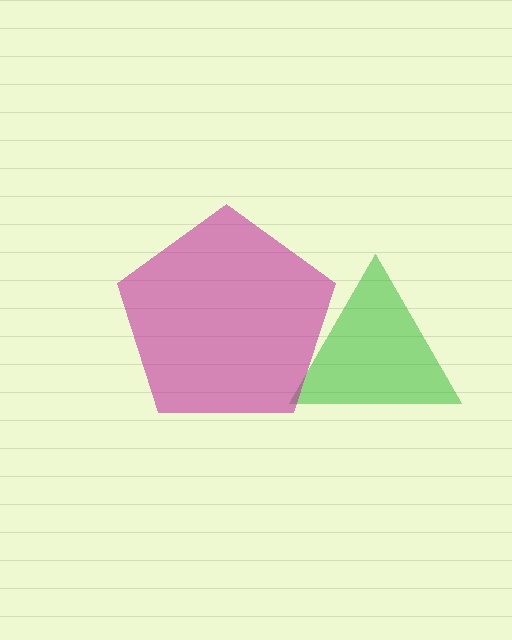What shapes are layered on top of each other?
The layered shapes are: a green triangle, a magenta pentagon.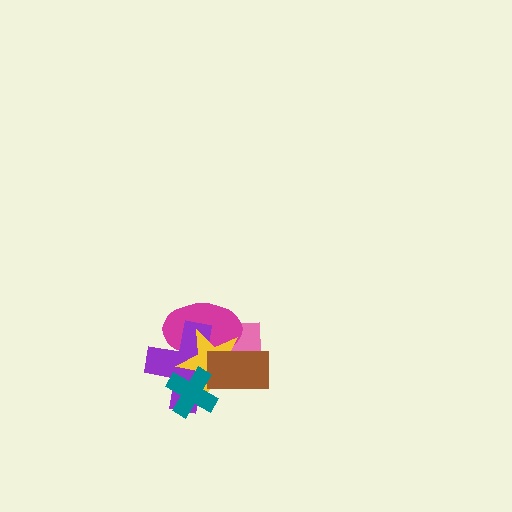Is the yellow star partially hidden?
Yes, it is partially covered by another shape.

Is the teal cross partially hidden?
No, no other shape covers it.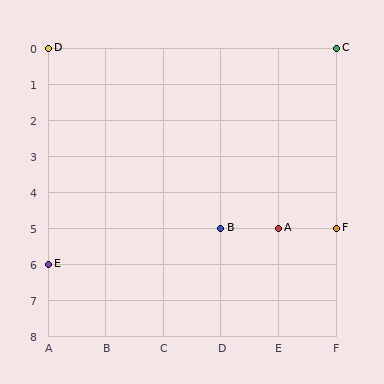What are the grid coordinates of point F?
Point F is at grid coordinates (F, 5).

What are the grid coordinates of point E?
Point E is at grid coordinates (A, 6).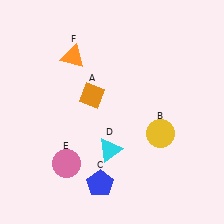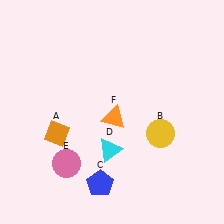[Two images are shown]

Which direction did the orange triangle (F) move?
The orange triangle (F) moved down.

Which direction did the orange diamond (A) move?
The orange diamond (A) moved down.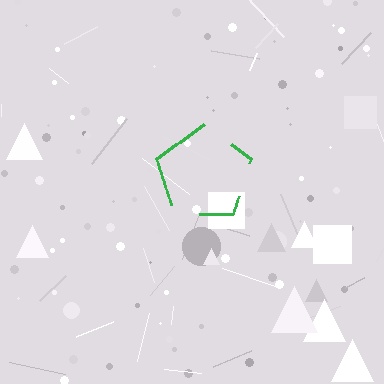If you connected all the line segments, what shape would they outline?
They would outline a pentagon.